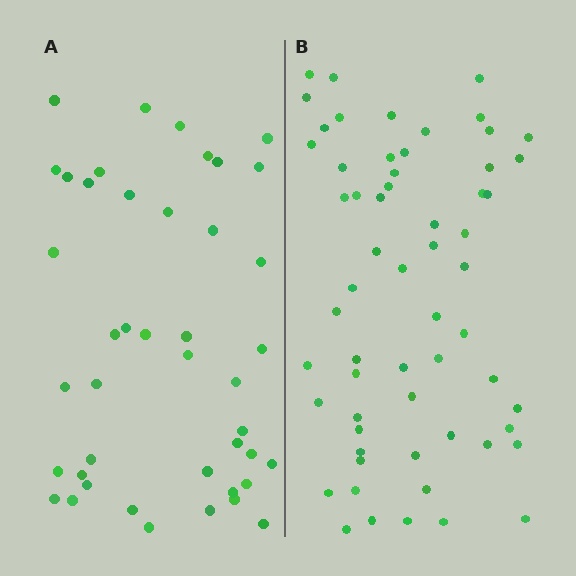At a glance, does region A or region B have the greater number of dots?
Region B (the right region) has more dots.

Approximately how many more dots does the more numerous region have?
Region B has approximately 15 more dots than region A.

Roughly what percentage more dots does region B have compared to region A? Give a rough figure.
About 40% more.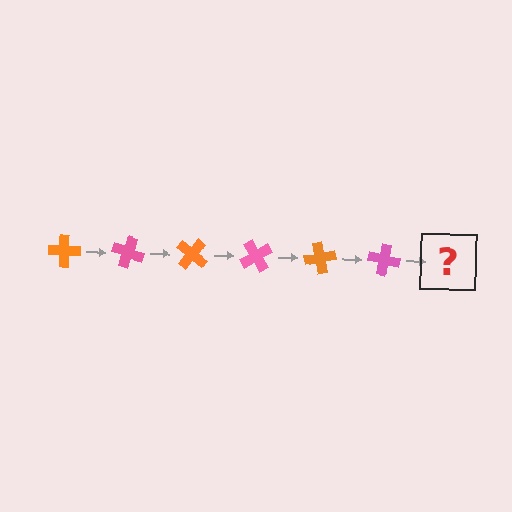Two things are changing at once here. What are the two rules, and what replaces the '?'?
The two rules are that it rotates 20 degrees each step and the color cycles through orange and pink. The '?' should be an orange cross, rotated 120 degrees from the start.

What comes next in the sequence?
The next element should be an orange cross, rotated 120 degrees from the start.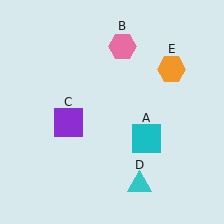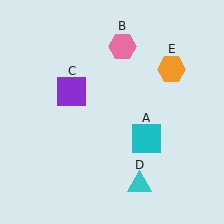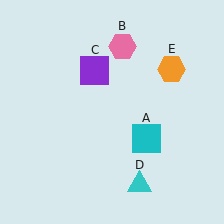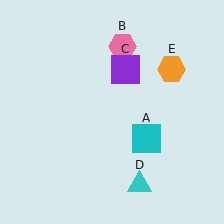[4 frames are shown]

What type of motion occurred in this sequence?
The purple square (object C) rotated clockwise around the center of the scene.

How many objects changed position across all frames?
1 object changed position: purple square (object C).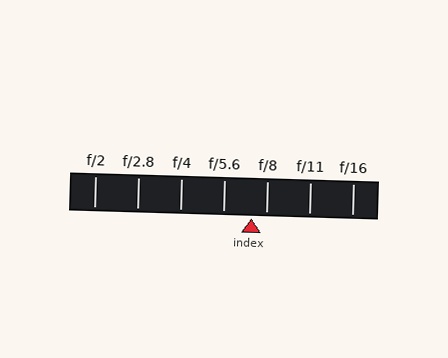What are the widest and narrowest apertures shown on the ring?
The widest aperture shown is f/2 and the narrowest is f/16.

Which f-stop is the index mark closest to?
The index mark is closest to f/8.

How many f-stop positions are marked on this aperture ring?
There are 7 f-stop positions marked.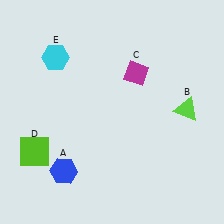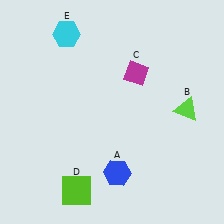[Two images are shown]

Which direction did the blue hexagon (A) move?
The blue hexagon (A) moved right.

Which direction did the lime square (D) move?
The lime square (D) moved right.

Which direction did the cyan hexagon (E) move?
The cyan hexagon (E) moved up.